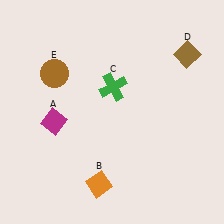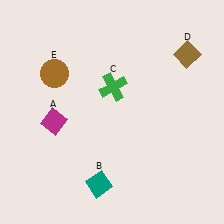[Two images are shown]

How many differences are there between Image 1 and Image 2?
There is 1 difference between the two images.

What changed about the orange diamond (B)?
In Image 1, B is orange. In Image 2, it changed to teal.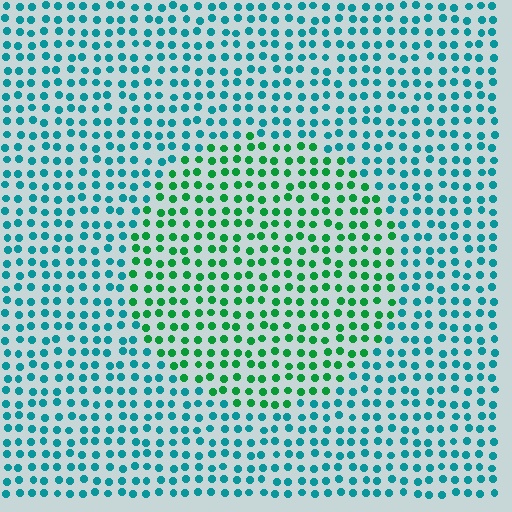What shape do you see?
I see a circle.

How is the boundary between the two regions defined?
The boundary is defined purely by a slight shift in hue (about 44 degrees). Spacing, size, and orientation are identical on both sides.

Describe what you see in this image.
The image is filled with small teal elements in a uniform arrangement. A circle-shaped region is visible where the elements are tinted to a slightly different hue, forming a subtle color boundary.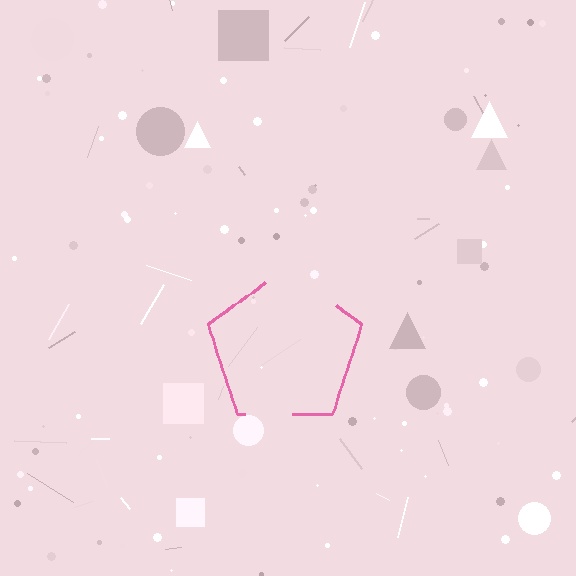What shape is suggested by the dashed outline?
The dashed outline suggests a pentagon.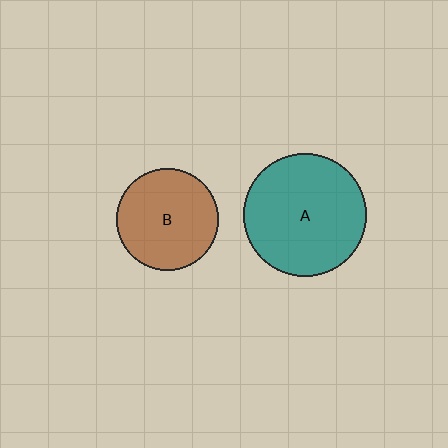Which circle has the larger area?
Circle A (teal).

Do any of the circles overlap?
No, none of the circles overlap.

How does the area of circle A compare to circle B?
Approximately 1.5 times.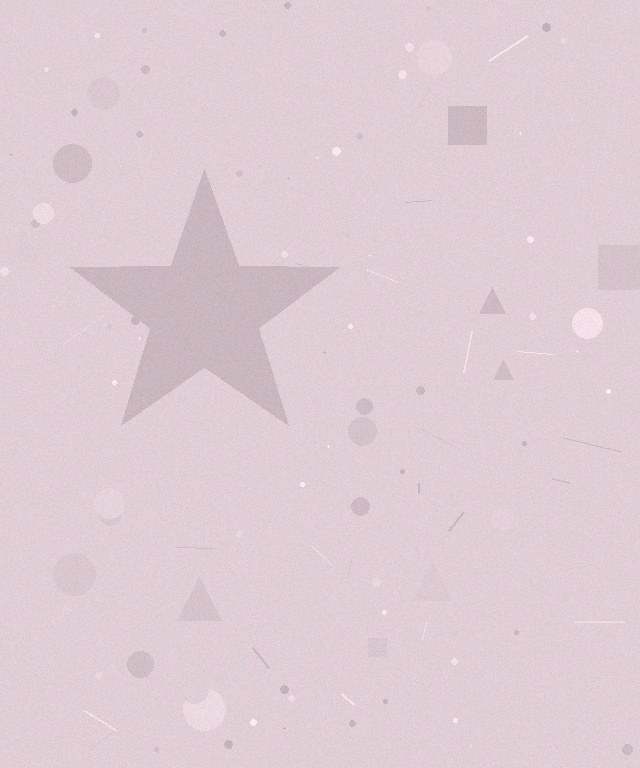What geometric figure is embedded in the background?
A star is embedded in the background.